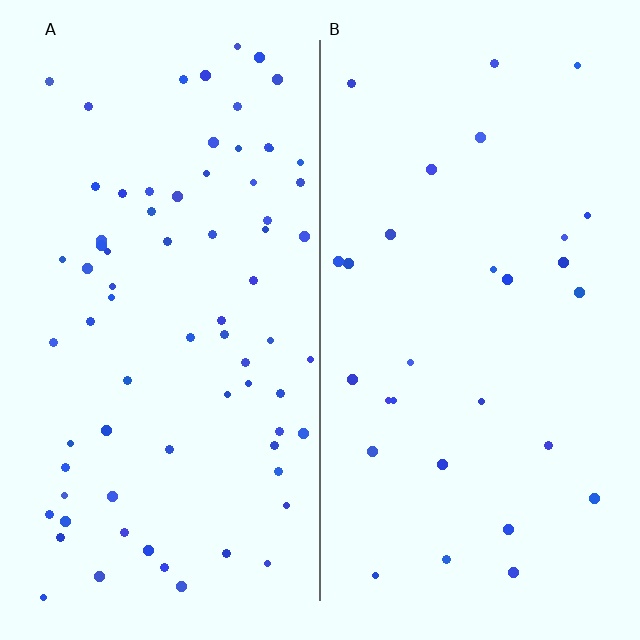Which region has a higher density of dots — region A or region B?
A (the left).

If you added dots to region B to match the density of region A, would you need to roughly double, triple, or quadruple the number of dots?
Approximately triple.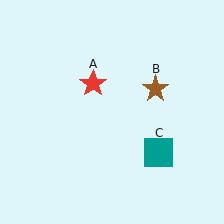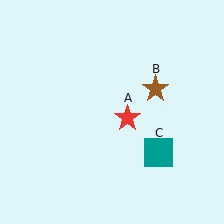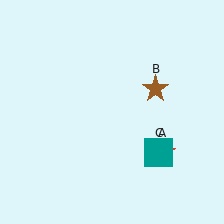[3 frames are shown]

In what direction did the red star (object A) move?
The red star (object A) moved down and to the right.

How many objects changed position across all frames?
1 object changed position: red star (object A).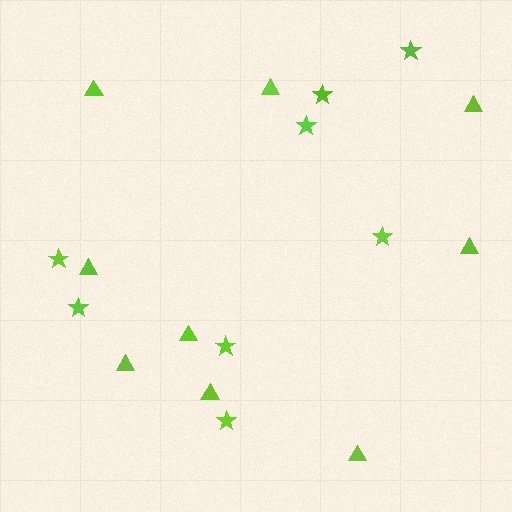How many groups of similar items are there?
There are 2 groups: one group of stars (8) and one group of triangles (9).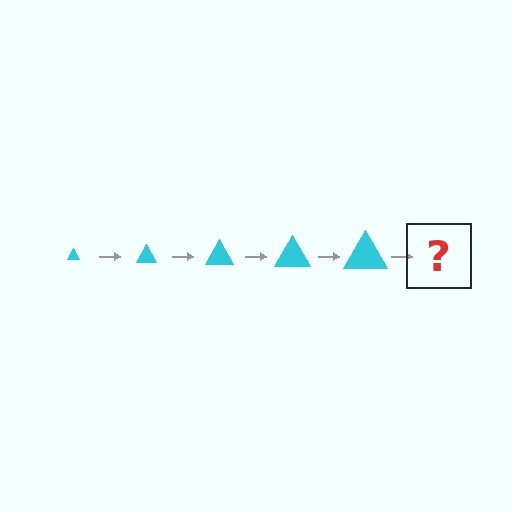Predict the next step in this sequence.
The next step is a cyan triangle, larger than the previous one.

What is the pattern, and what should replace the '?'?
The pattern is that the triangle gets progressively larger each step. The '?' should be a cyan triangle, larger than the previous one.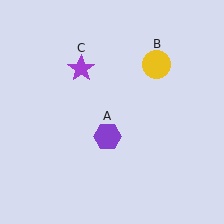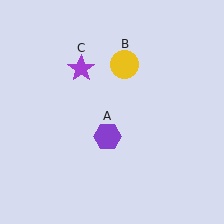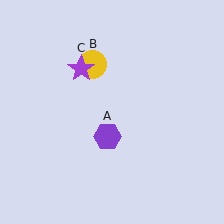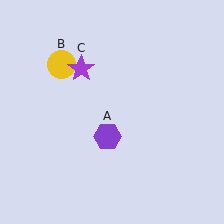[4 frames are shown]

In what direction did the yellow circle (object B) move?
The yellow circle (object B) moved left.